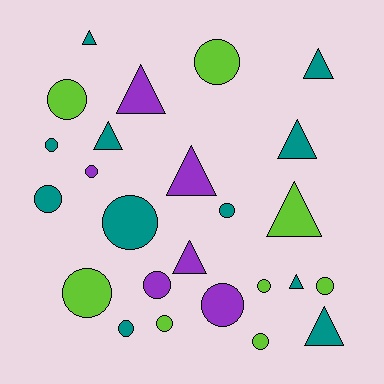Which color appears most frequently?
Teal, with 11 objects.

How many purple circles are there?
There are 3 purple circles.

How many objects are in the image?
There are 25 objects.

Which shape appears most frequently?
Circle, with 15 objects.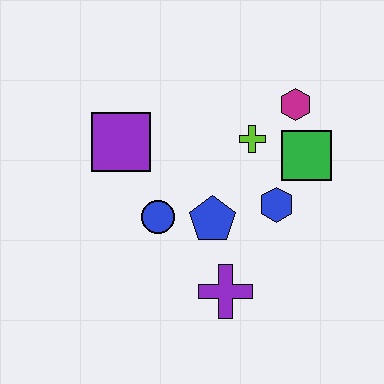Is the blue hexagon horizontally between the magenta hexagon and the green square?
No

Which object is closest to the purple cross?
The blue pentagon is closest to the purple cross.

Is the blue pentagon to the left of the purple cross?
Yes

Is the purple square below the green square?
No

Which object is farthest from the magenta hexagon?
The purple cross is farthest from the magenta hexagon.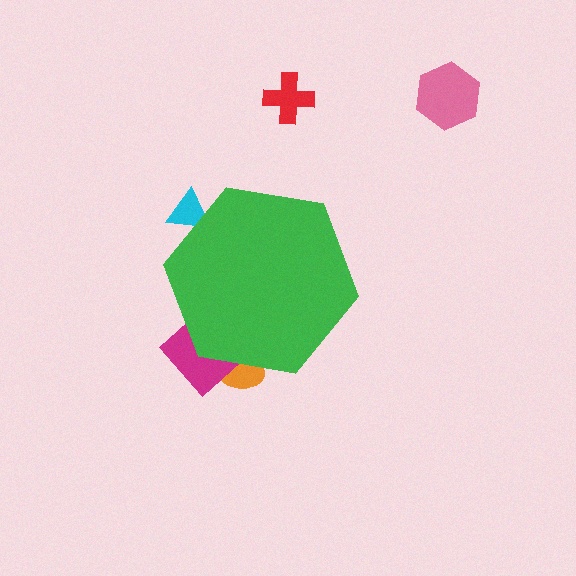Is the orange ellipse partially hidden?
Yes, the orange ellipse is partially hidden behind the green hexagon.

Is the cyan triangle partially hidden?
Yes, the cyan triangle is partially hidden behind the green hexagon.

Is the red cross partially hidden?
No, the red cross is fully visible.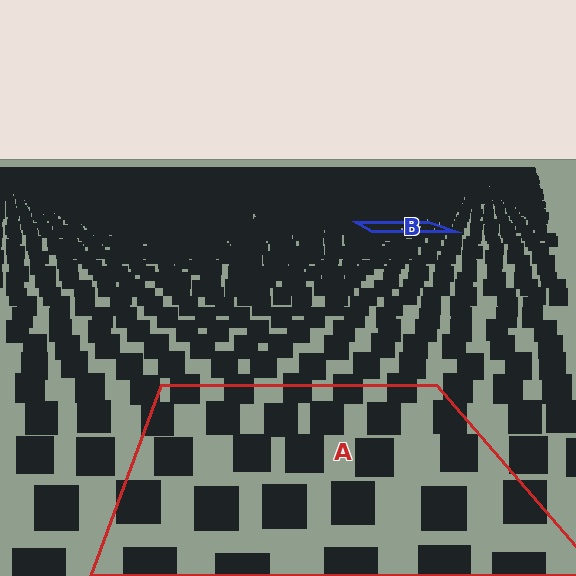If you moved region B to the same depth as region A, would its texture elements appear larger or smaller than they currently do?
They would appear larger. At a closer depth, the same texture elements are projected at a bigger on-screen size.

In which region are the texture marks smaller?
The texture marks are smaller in region B, because it is farther away.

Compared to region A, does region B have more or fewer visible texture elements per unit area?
Region B has more texture elements per unit area — they are packed more densely because it is farther away.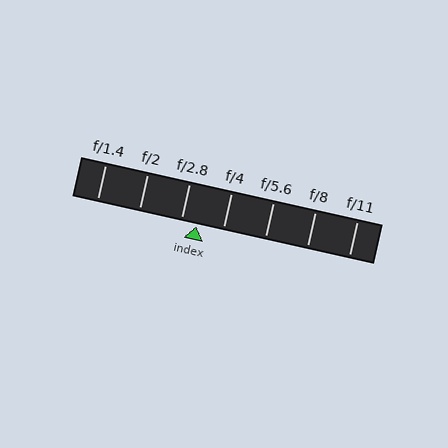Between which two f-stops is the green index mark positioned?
The index mark is between f/2.8 and f/4.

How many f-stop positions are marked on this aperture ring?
There are 7 f-stop positions marked.